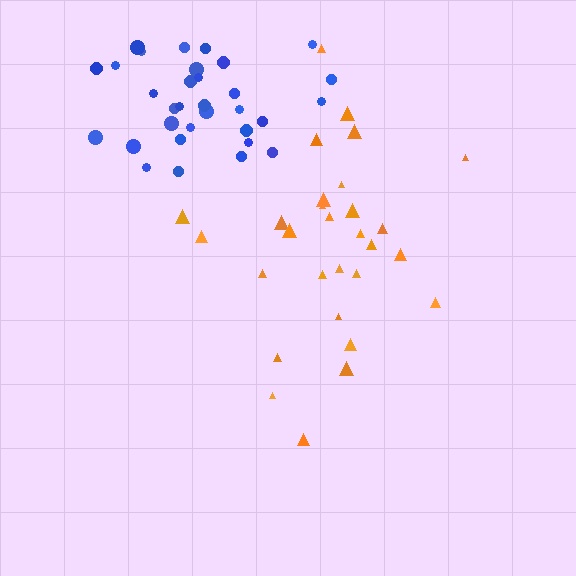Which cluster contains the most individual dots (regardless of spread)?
Blue (32).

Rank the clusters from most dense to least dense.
blue, orange.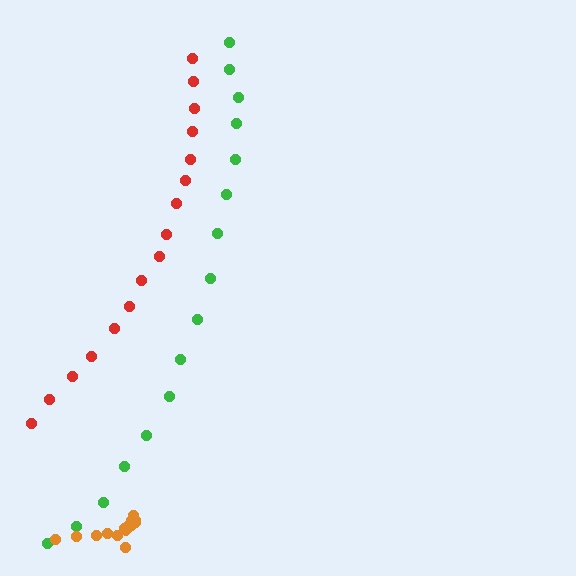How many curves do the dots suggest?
There are 3 distinct paths.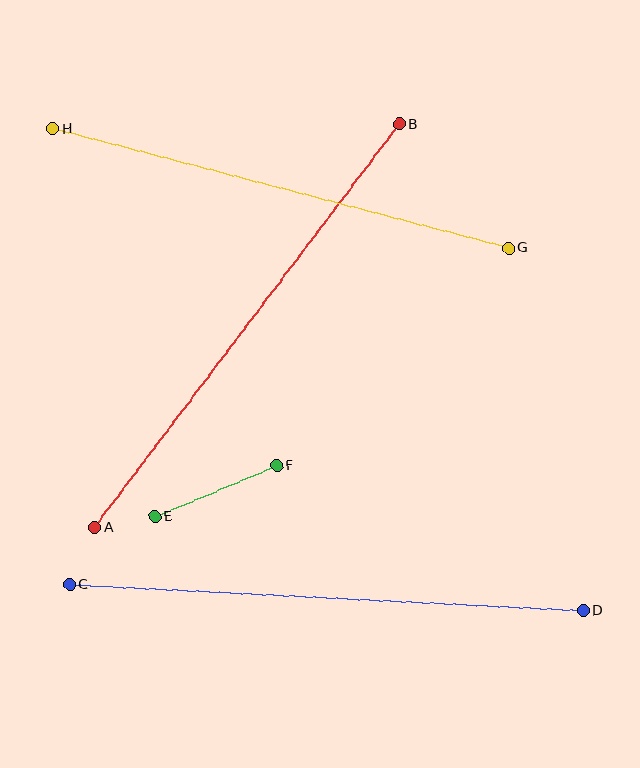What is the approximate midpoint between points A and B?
The midpoint is at approximately (247, 326) pixels.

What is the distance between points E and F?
The distance is approximately 132 pixels.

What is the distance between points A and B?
The distance is approximately 506 pixels.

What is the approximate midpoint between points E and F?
The midpoint is at approximately (216, 491) pixels.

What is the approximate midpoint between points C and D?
The midpoint is at approximately (326, 598) pixels.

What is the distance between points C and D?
The distance is approximately 514 pixels.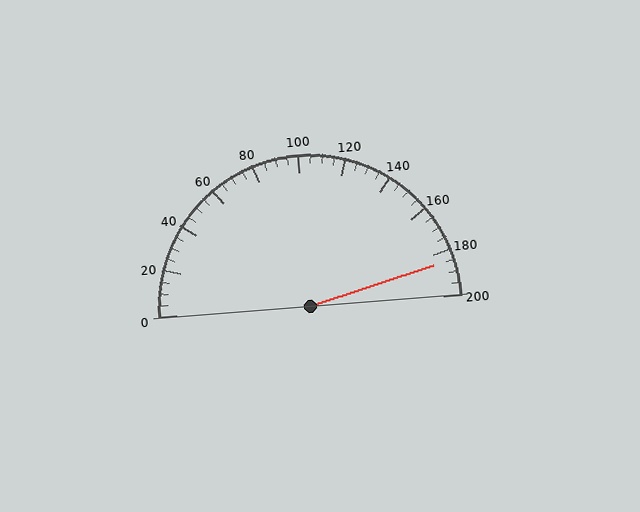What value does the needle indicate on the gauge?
The needle indicates approximately 185.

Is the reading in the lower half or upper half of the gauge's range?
The reading is in the upper half of the range (0 to 200).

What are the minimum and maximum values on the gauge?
The gauge ranges from 0 to 200.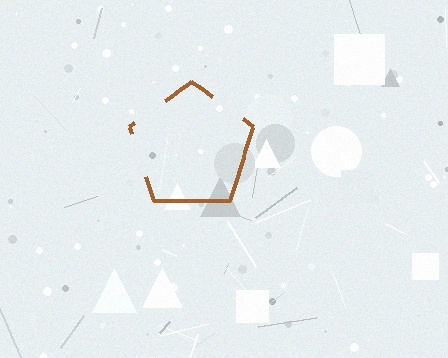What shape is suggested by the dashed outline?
The dashed outline suggests a pentagon.